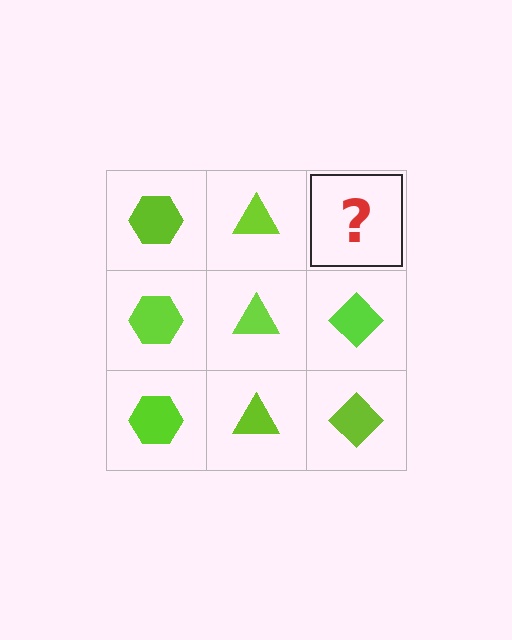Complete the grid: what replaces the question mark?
The question mark should be replaced with a lime diamond.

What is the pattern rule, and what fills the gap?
The rule is that each column has a consistent shape. The gap should be filled with a lime diamond.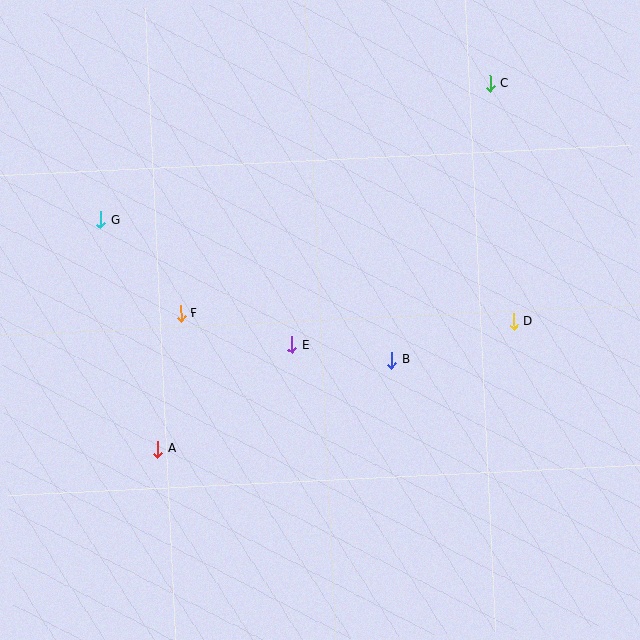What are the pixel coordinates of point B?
Point B is at (392, 360).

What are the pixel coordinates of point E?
Point E is at (292, 345).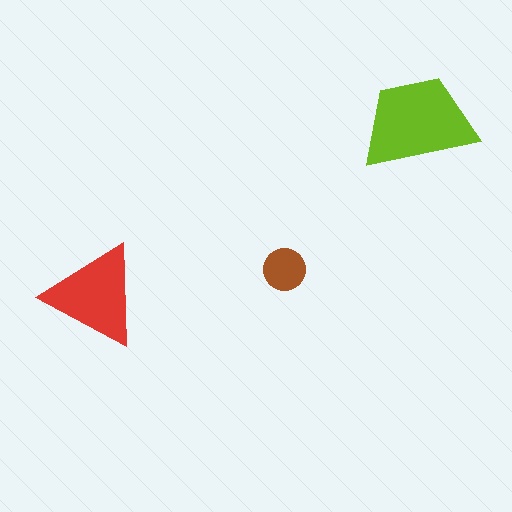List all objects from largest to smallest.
The lime trapezoid, the red triangle, the brown circle.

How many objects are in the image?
There are 3 objects in the image.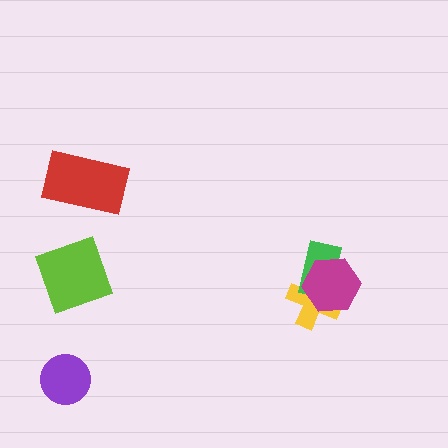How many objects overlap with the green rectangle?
2 objects overlap with the green rectangle.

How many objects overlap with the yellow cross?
2 objects overlap with the yellow cross.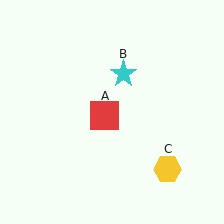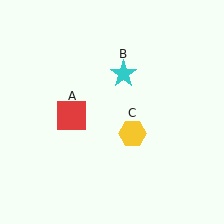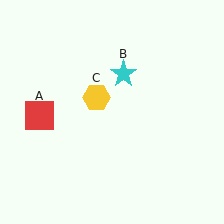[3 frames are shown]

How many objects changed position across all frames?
2 objects changed position: red square (object A), yellow hexagon (object C).